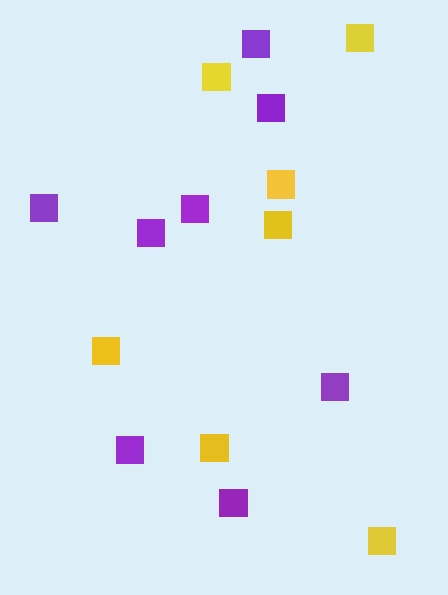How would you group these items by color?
There are 2 groups: one group of yellow squares (7) and one group of purple squares (8).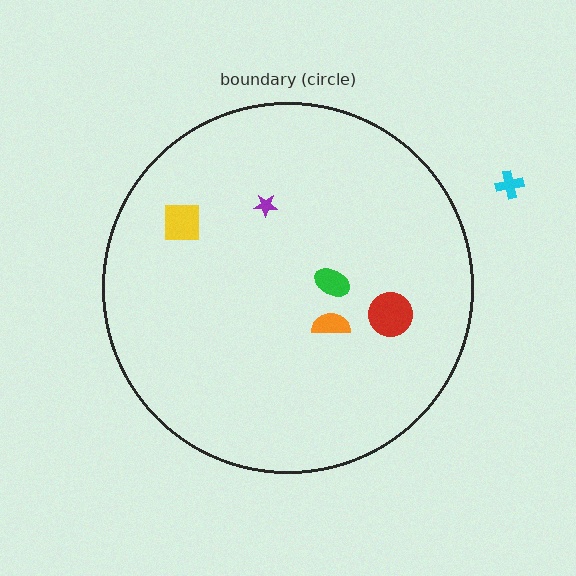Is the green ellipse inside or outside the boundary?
Inside.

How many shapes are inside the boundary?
5 inside, 1 outside.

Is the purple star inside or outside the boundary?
Inside.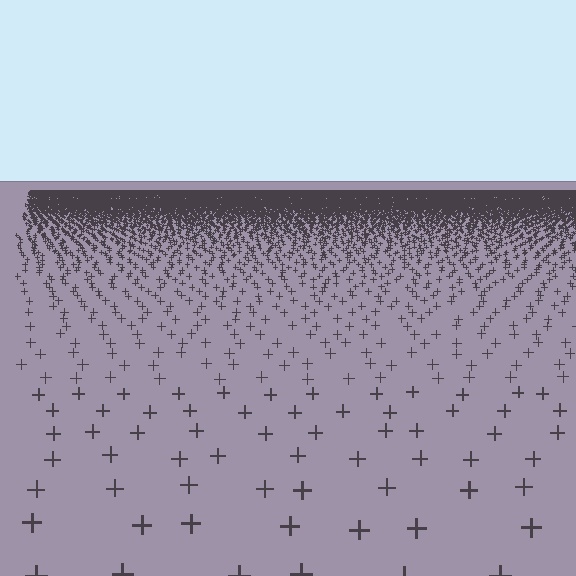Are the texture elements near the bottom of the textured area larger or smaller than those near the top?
Larger. Near the bottom, elements are closer to the viewer and appear at a bigger on-screen size.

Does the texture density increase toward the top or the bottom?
Density increases toward the top.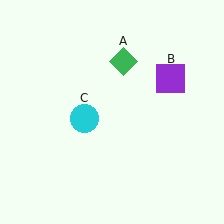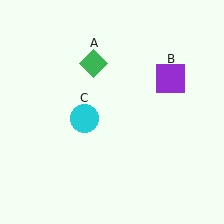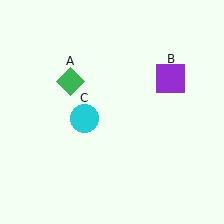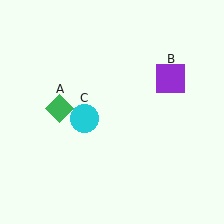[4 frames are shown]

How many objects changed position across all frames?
1 object changed position: green diamond (object A).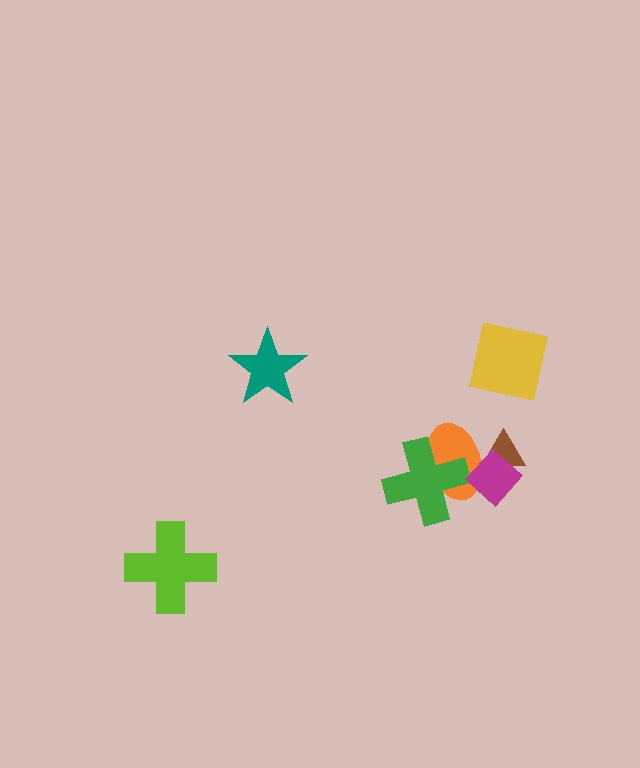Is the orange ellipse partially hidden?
Yes, it is partially covered by another shape.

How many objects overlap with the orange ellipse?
3 objects overlap with the orange ellipse.